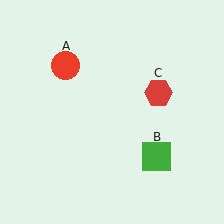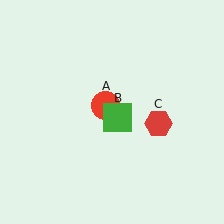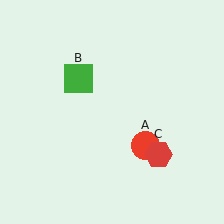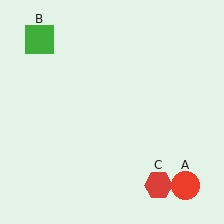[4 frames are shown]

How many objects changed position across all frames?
3 objects changed position: red circle (object A), green square (object B), red hexagon (object C).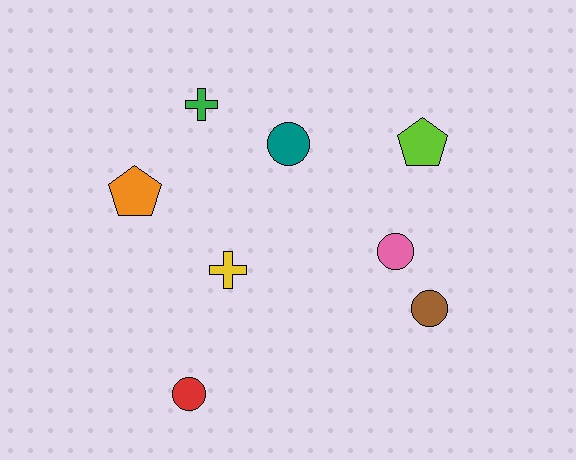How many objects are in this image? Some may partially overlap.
There are 8 objects.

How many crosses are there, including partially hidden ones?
There are 2 crosses.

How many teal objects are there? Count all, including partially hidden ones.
There is 1 teal object.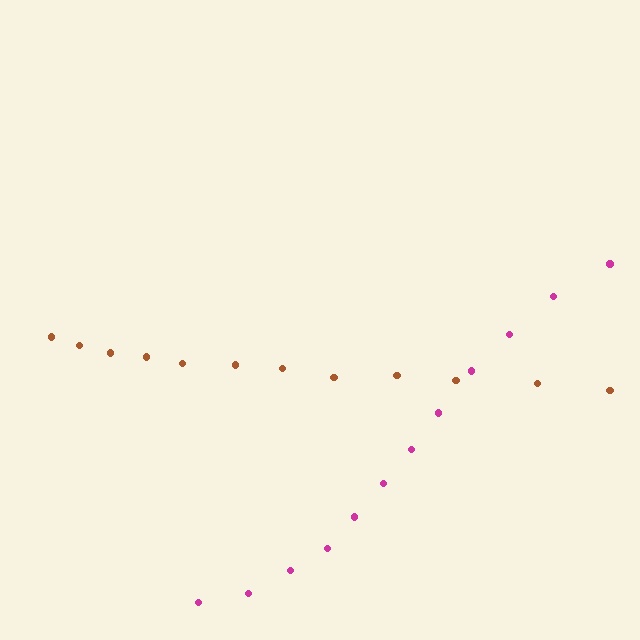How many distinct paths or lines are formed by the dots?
There are 2 distinct paths.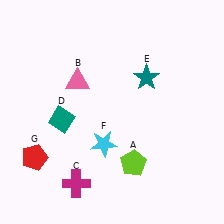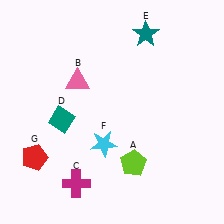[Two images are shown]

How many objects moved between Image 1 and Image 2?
1 object moved between the two images.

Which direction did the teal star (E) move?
The teal star (E) moved up.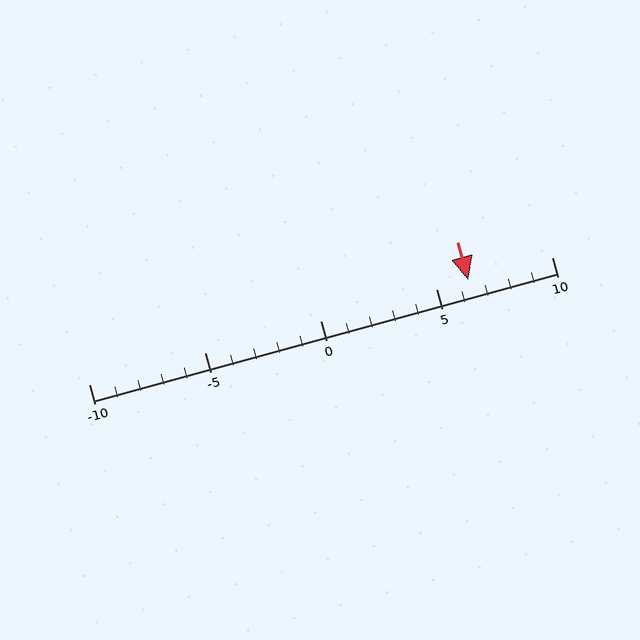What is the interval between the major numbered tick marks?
The major tick marks are spaced 5 units apart.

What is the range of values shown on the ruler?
The ruler shows values from -10 to 10.